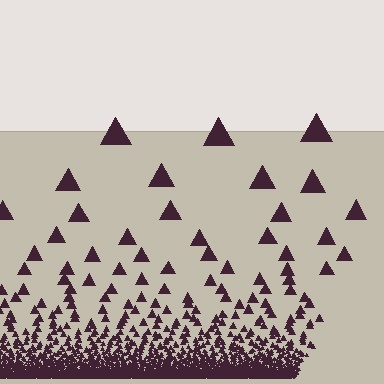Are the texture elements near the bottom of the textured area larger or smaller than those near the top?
Smaller. The gradient is inverted — elements near the bottom are smaller and denser.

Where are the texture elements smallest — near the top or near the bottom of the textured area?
Near the bottom.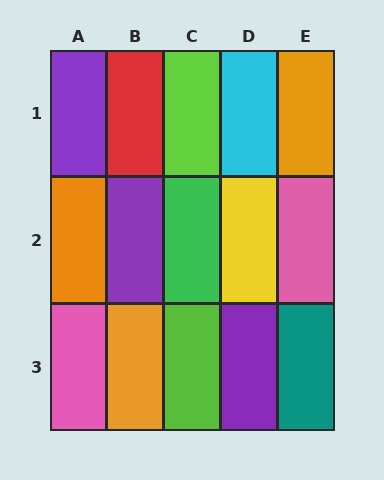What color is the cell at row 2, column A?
Orange.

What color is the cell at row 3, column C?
Lime.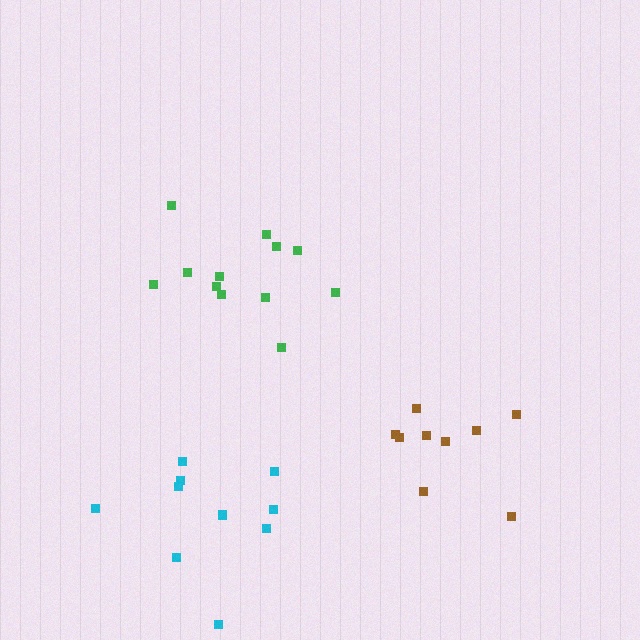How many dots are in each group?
Group 1: 9 dots, Group 2: 10 dots, Group 3: 12 dots (31 total).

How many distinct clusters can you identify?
There are 3 distinct clusters.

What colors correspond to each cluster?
The clusters are colored: brown, cyan, green.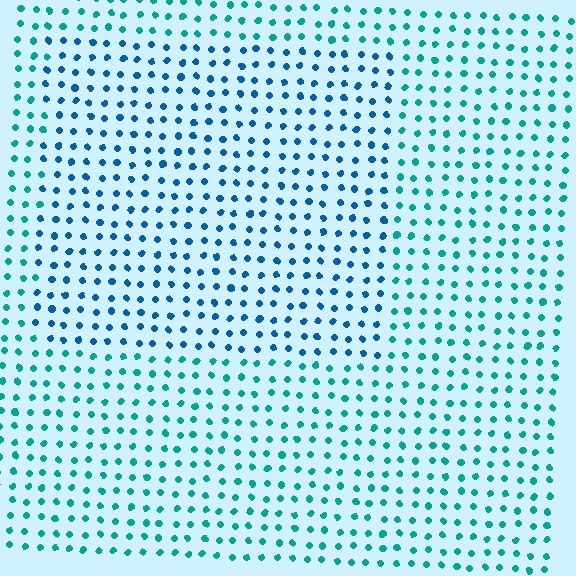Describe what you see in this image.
The image is filled with small teal elements in a uniform arrangement. A rectangle-shaped region is visible where the elements are tinted to a slightly different hue, forming a subtle color boundary.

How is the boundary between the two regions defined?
The boundary is defined purely by a slight shift in hue (about 30 degrees). Spacing, size, and orientation are identical on both sides.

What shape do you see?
I see a rectangle.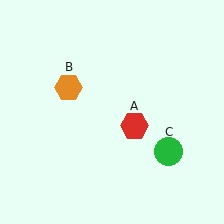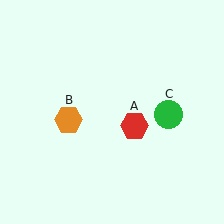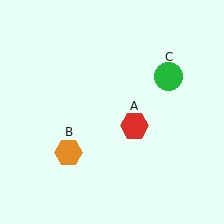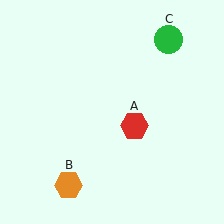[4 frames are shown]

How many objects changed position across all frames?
2 objects changed position: orange hexagon (object B), green circle (object C).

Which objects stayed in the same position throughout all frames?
Red hexagon (object A) remained stationary.